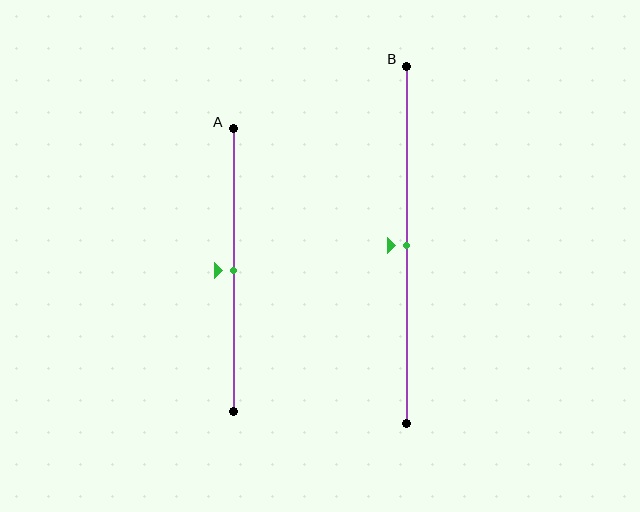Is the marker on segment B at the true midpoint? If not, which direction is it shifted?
Yes, the marker on segment B is at the true midpoint.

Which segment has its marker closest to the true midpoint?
Segment A has its marker closest to the true midpoint.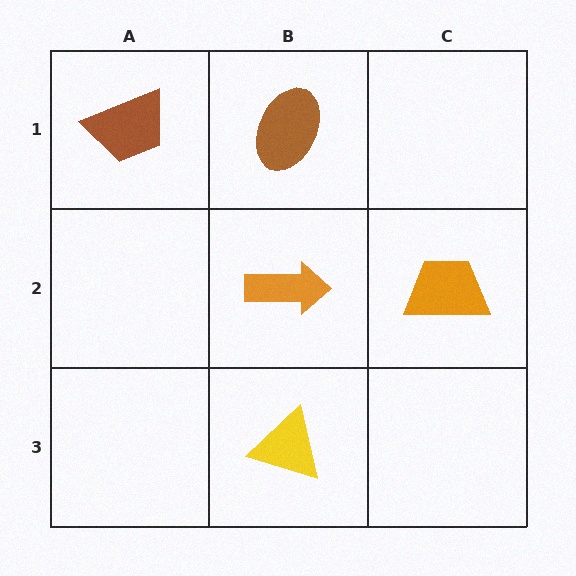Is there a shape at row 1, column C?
No, that cell is empty.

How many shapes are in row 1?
2 shapes.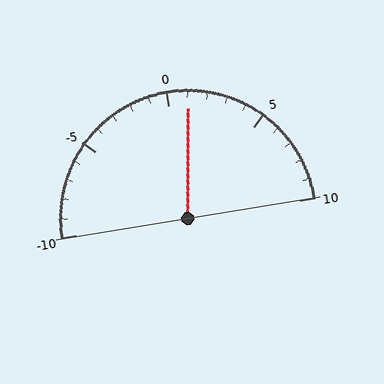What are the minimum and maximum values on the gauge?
The gauge ranges from -10 to 10.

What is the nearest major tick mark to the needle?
The nearest major tick mark is 0.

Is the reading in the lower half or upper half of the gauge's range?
The reading is in the upper half of the range (-10 to 10).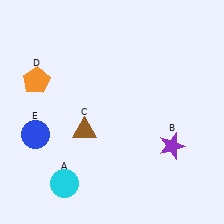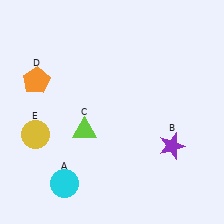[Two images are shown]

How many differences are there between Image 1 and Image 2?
There are 2 differences between the two images.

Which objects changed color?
C changed from brown to lime. E changed from blue to yellow.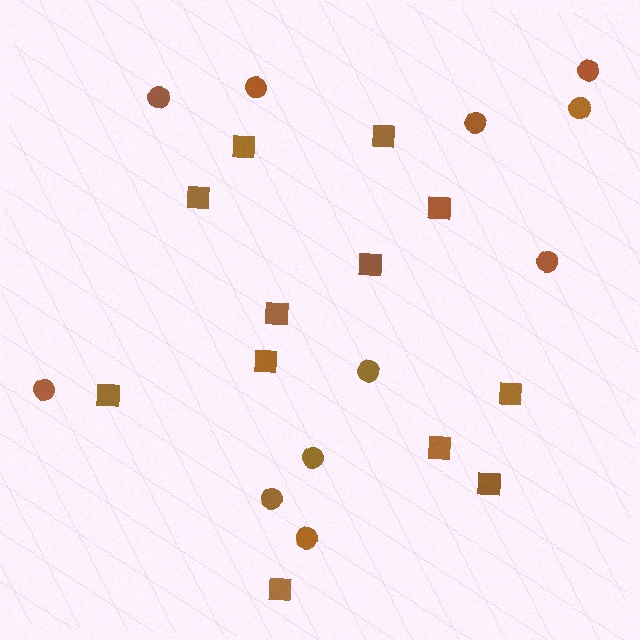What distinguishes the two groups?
There are 2 groups: one group of circles (11) and one group of squares (12).